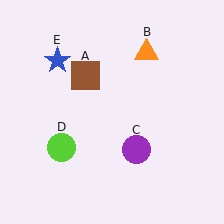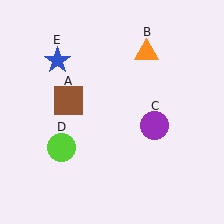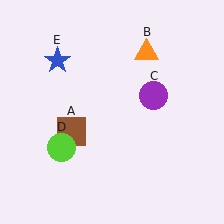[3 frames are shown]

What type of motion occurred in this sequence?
The brown square (object A), purple circle (object C) rotated counterclockwise around the center of the scene.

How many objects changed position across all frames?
2 objects changed position: brown square (object A), purple circle (object C).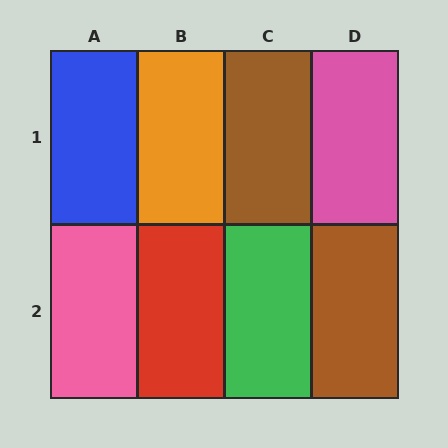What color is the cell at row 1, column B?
Orange.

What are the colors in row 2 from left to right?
Pink, red, green, brown.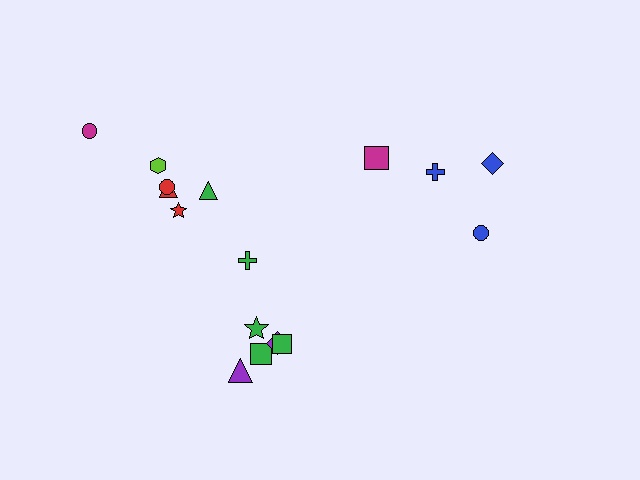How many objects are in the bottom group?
There are 6 objects.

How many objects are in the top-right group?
There are 4 objects.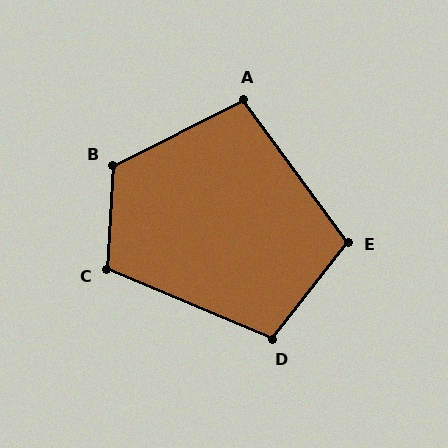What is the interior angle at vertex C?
Approximately 110 degrees (obtuse).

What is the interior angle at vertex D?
Approximately 105 degrees (obtuse).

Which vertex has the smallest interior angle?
A, at approximately 100 degrees.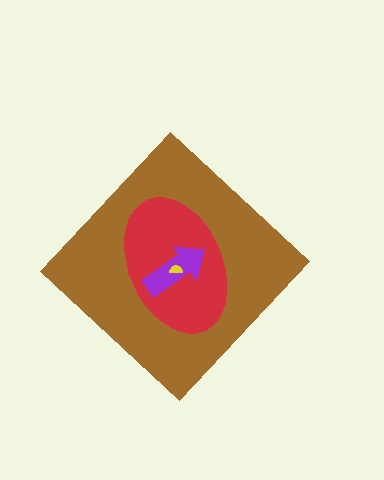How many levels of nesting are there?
4.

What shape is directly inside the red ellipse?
The purple arrow.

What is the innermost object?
The yellow semicircle.